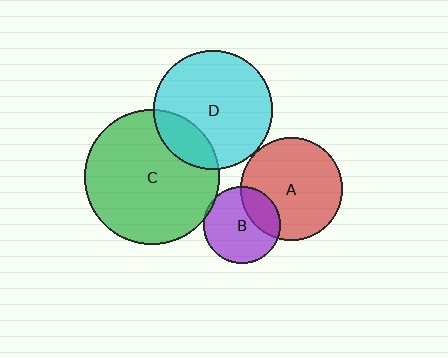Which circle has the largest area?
Circle C (green).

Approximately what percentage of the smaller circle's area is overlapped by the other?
Approximately 5%.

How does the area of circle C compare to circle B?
Approximately 3.1 times.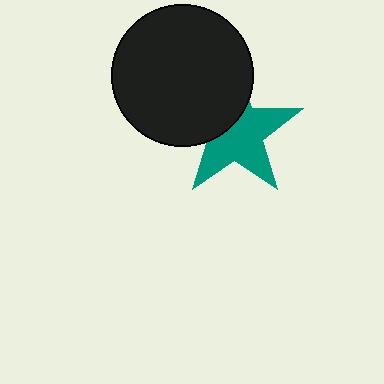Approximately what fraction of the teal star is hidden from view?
Roughly 38% of the teal star is hidden behind the black circle.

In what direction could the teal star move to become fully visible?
The teal star could move toward the lower-right. That would shift it out from behind the black circle entirely.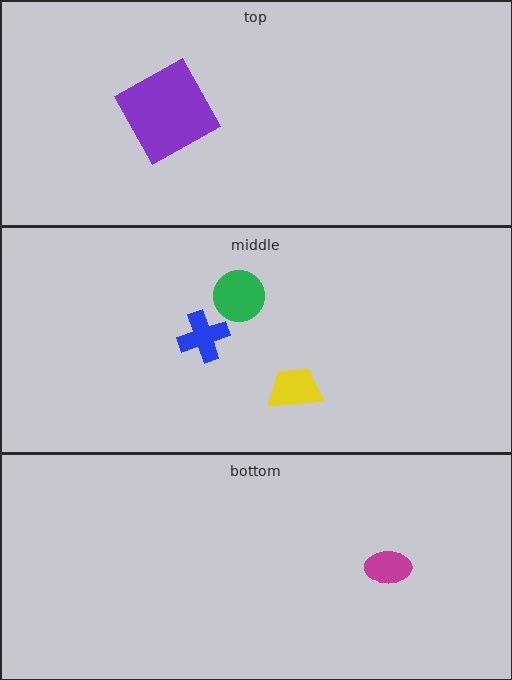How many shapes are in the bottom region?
1.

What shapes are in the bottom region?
The magenta ellipse.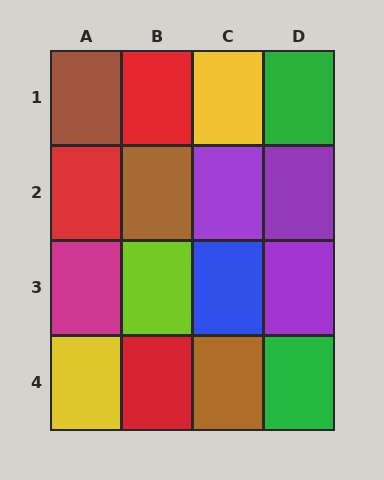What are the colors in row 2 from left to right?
Red, brown, purple, purple.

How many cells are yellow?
2 cells are yellow.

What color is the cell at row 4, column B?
Red.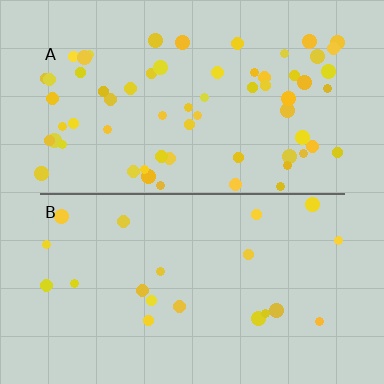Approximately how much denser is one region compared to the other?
Approximately 3.2× — region A over region B.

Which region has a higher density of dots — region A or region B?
A (the top).